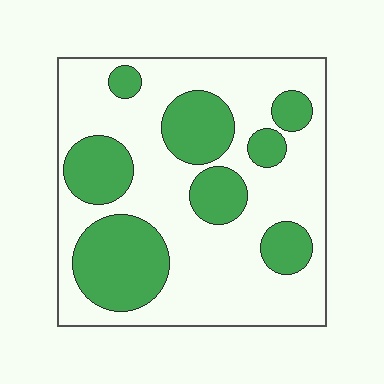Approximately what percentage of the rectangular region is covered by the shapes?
Approximately 35%.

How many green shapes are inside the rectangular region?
8.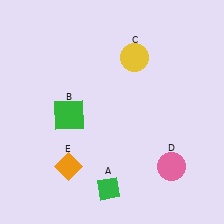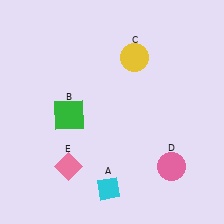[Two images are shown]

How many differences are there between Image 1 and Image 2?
There are 2 differences between the two images.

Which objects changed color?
A changed from green to cyan. E changed from orange to pink.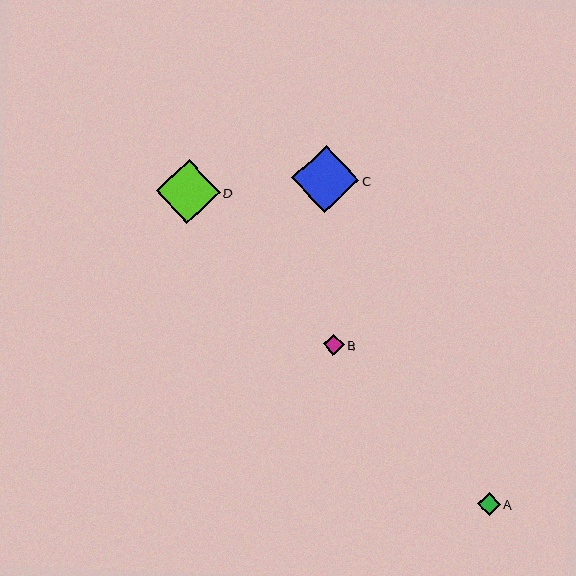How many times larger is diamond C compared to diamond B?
Diamond C is approximately 3.2 times the size of diamond B.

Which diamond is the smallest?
Diamond B is the smallest with a size of approximately 21 pixels.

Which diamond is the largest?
Diamond C is the largest with a size of approximately 67 pixels.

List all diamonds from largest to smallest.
From largest to smallest: C, D, A, B.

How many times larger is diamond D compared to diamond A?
Diamond D is approximately 2.8 times the size of diamond A.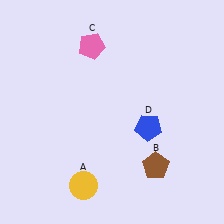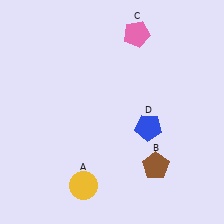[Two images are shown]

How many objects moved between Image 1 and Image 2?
1 object moved between the two images.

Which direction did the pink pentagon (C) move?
The pink pentagon (C) moved right.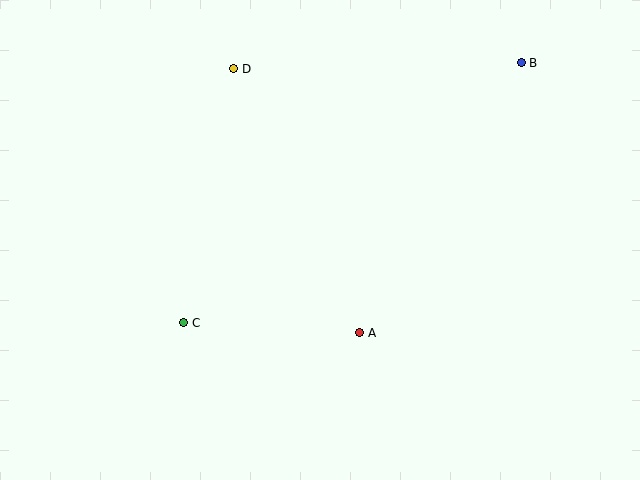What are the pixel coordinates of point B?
Point B is at (521, 63).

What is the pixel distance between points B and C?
The distance between B and C is 426 pixels.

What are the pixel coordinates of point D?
Point D is at (234, 69).